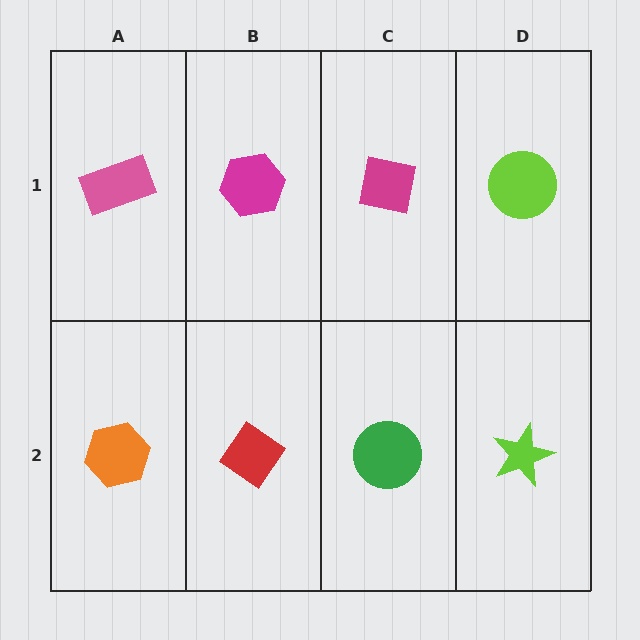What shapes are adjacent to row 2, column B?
A magenta hexagon (row 1, column B), an orange hexagon (row 2, column A), a green circle (row 2, column C).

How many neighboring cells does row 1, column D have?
2.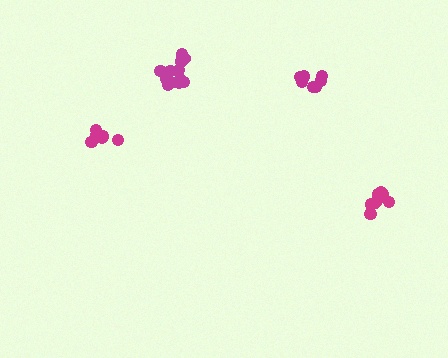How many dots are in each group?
Group 1: 7 dots, Group 2: 7 dots, Group 3: 8 dots, Group 4: 13 dots (35 total).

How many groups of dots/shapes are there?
There are 4 groups.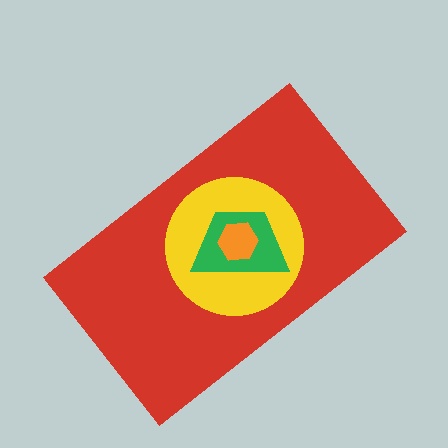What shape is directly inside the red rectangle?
The yellow circle.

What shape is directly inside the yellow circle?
The green trapezoid.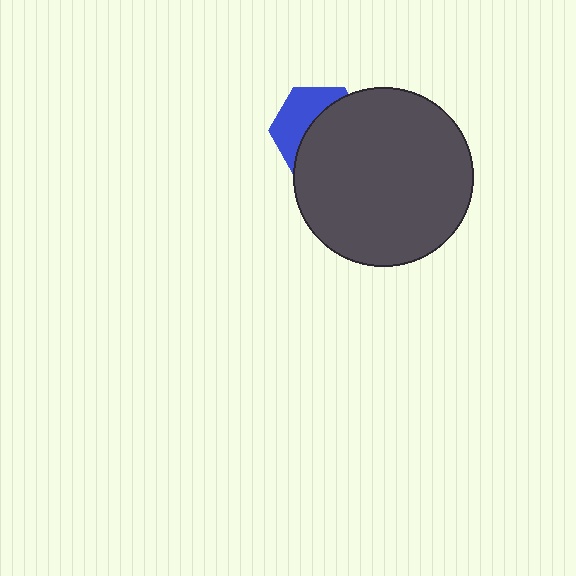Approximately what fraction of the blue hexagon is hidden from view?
Roughly 60% of the blue hexagon is hidden behind the dark gray circle.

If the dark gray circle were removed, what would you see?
You would see the complete blue hexagon.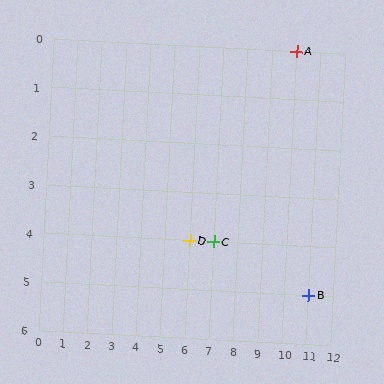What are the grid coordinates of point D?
Point D is at grid coordinates (6, 4).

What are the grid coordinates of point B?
Point B is at grid coordinates (11, 5).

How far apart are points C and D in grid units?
Points C and D are 1 column apart.